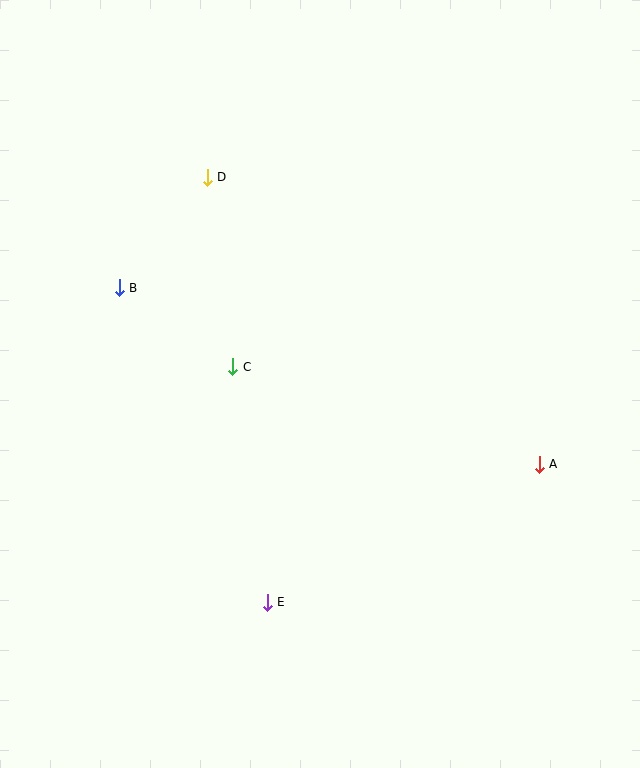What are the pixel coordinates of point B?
Point B is at (119, 288).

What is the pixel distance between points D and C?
The distance between D and C is 191 pixels.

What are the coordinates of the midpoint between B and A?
The midpoint between B and A is at (329, 376).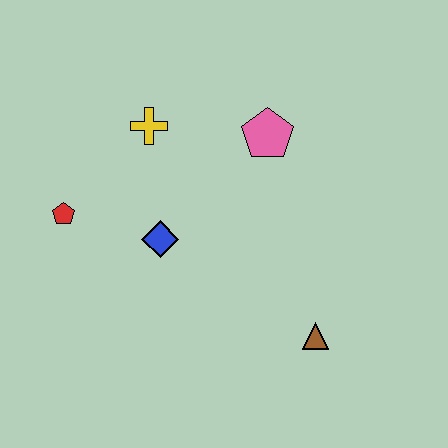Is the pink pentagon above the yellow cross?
No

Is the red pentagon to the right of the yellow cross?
No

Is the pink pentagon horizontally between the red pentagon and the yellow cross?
No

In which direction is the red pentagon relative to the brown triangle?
The red pentagon is to the left of the brown triangle.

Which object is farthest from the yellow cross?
The brown triangle is farthest from the yellow cross.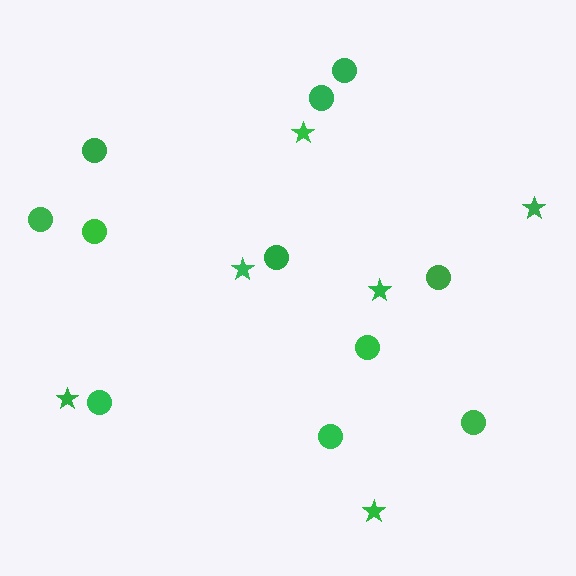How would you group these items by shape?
There are 2 groups: one group of stars (6) and one group of circles (11).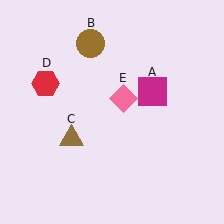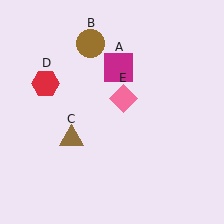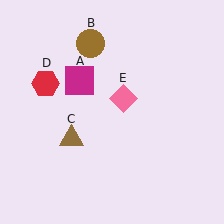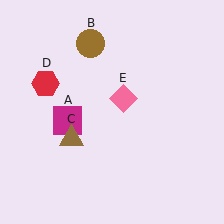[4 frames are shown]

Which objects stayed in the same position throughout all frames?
Brown circle (object B) and brown triangle (object C) and red hexagon (object D) and pink diamond (object E) remained stationary.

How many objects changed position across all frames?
1 object changed position: magenta square (object A).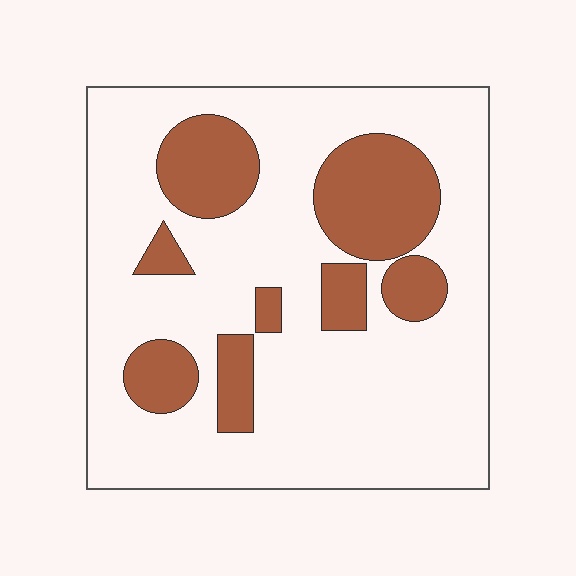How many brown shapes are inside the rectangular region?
8.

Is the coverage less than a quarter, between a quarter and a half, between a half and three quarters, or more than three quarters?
Less than a quarter.